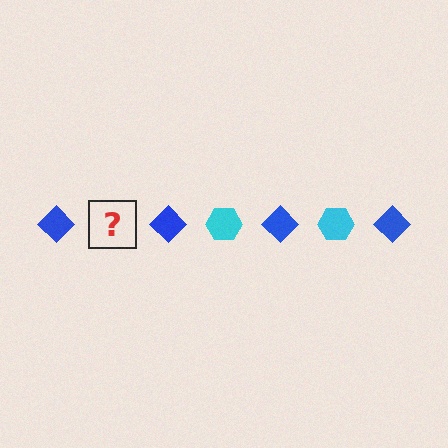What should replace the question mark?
The question mark should be replaced with a cyan hexagon.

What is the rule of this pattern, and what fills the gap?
The rule is that the pattern alternates between blue diamond and cyan hexagon. The gap should be filled with a cyan hexagon.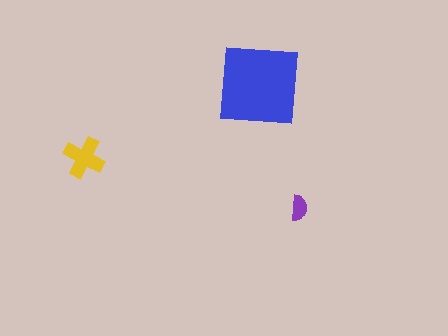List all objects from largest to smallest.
The blue square, the yellow cross, the purple semicircle.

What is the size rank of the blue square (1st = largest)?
1st.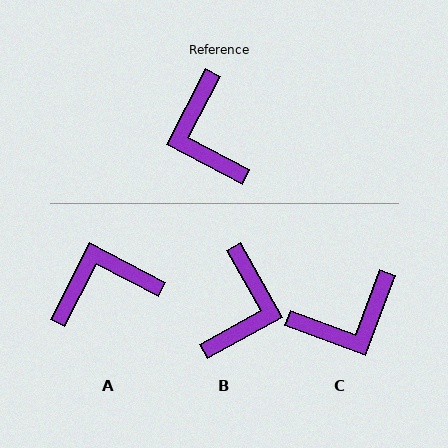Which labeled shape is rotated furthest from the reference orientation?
B, about 146 degrees away.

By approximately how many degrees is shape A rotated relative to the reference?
Approximately 90 degrees clockwise.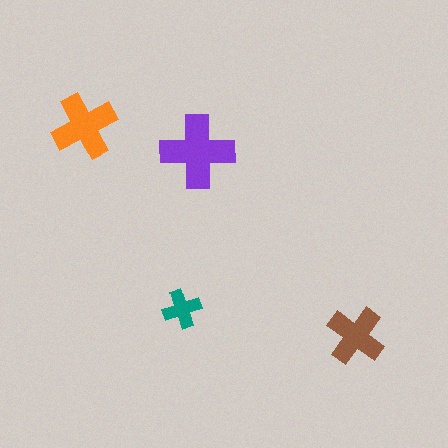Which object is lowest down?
The brown cross is bottommost.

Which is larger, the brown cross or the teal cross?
The brown one.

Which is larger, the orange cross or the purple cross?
The purple one.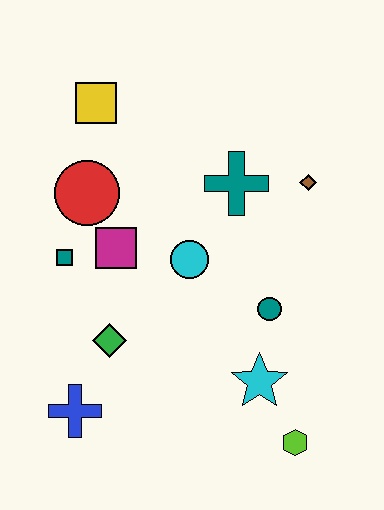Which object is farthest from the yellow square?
The lime hexagon is farthest from the yellow square.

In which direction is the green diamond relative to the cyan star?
The green diamond is to the left of the cyan star.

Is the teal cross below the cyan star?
No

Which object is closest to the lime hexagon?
The cyan star is closest to the lime hexagon.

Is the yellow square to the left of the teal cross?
Yes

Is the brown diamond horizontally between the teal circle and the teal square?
No